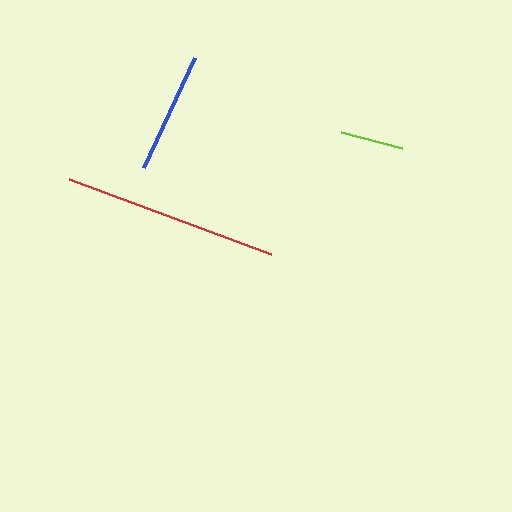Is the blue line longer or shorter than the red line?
The red line is longer than the blue line.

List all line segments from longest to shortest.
From longest to shortest: red, blue, lime.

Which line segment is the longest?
The red line is the longest at approximately 215 pixels.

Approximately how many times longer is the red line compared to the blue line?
The red line is approximately 1.8 times the length of the blue line.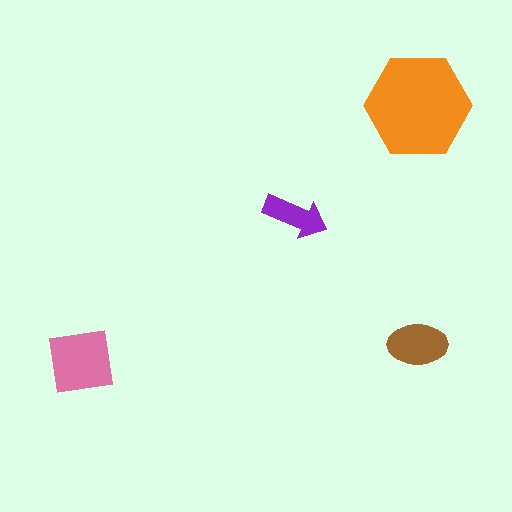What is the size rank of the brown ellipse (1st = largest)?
3rd.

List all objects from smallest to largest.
The purple arrow, the brown ellipse, the pink square, the orange hexagon.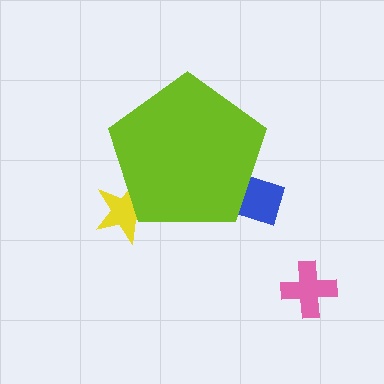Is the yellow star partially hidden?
Yes, the yellow star is partially hidden behind the lime pentagon.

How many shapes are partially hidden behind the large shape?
2 shapes are partially hidden.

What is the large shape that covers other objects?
A lime pentagon.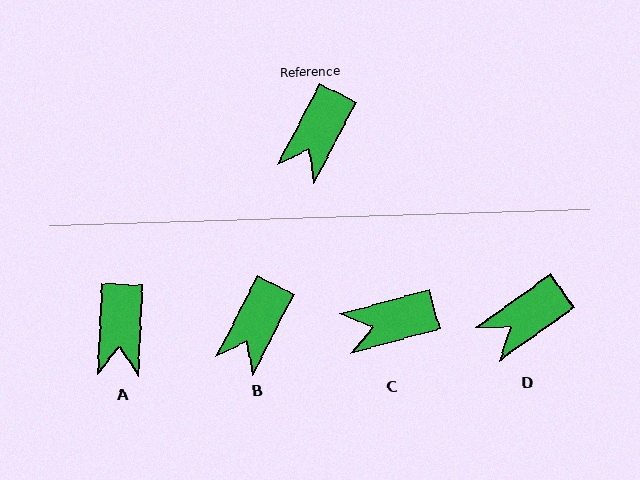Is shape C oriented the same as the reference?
No, it is off by about 47 degrees.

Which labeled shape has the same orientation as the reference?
B.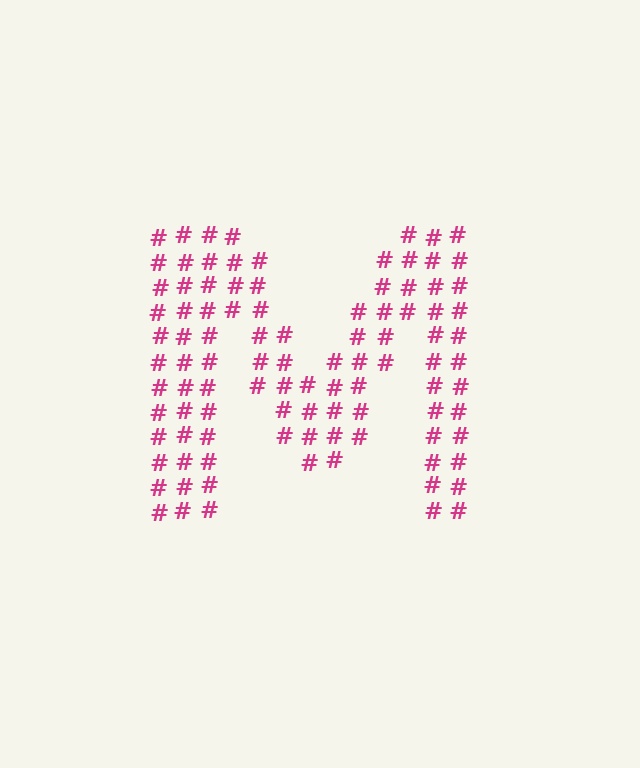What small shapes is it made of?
It is made of small hash symbols.